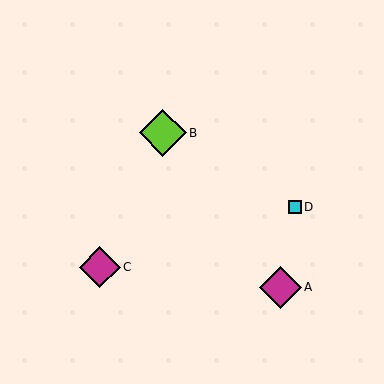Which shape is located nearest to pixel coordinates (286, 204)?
The cyan square (labeled D) at (295, 207) is nearest to that location.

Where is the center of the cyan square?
The center of the cyan square is at (295, 207).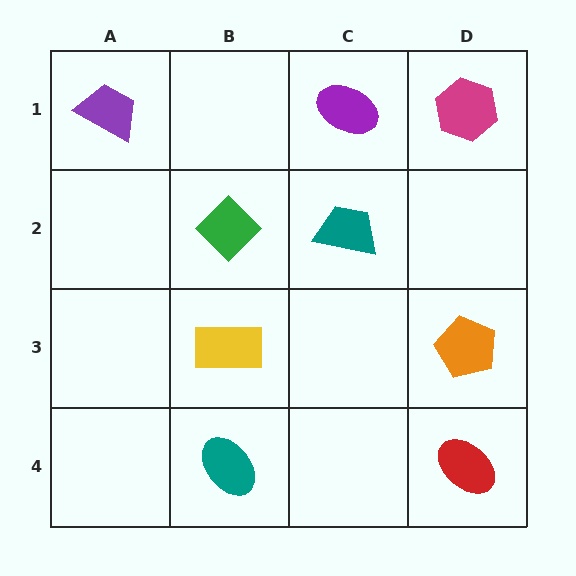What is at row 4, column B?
A teal ellipse.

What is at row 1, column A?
A purple trapezoid.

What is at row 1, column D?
A magenta hexagon.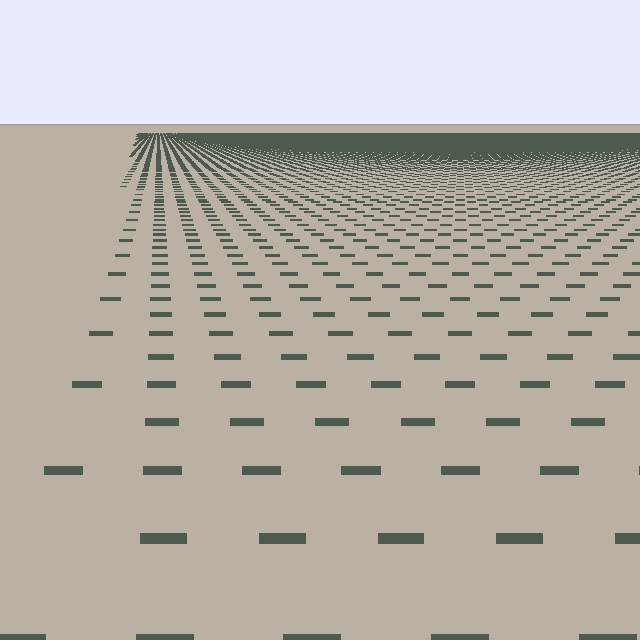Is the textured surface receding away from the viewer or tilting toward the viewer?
The surface is receding away from the viewer. Texture elements get smaller and denser toward the top.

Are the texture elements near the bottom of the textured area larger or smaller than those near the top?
Larger. Near the bottom, elements are closer to the viewer and appear at a bigger on-screen size.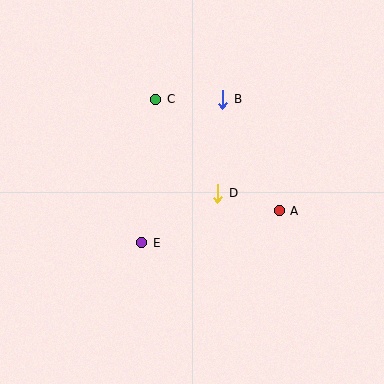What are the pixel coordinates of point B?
Point B is at (223, 99).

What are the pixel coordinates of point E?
Point E is at (142, 243).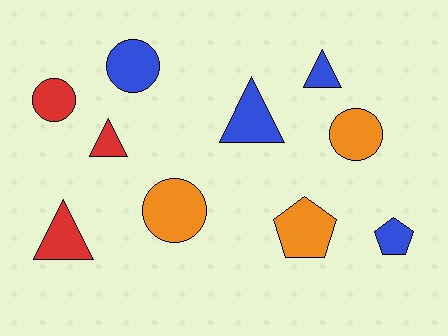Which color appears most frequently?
Blue, with 4 objects.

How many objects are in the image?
There are 10 objects.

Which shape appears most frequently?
Triangle, with 4 objects.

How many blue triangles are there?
There are 2 blue triangles.